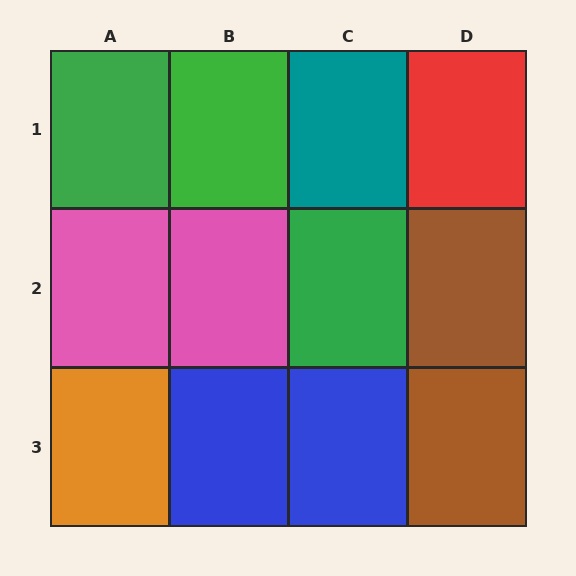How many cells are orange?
1 cell is orange.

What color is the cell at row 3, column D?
Brown.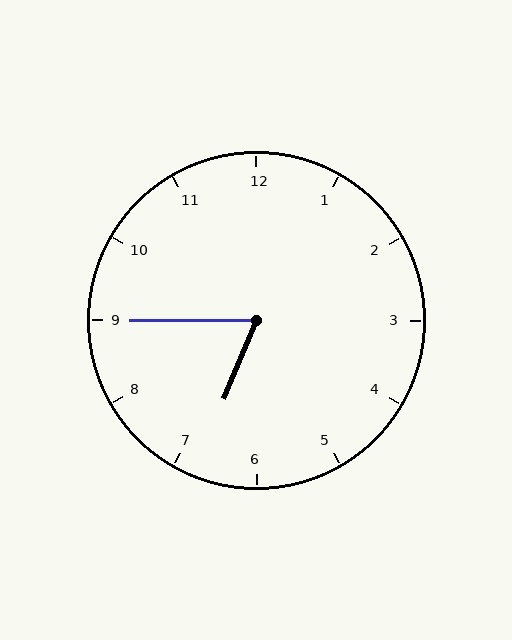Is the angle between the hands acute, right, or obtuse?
It is acute.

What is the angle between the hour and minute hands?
Approximately 68 degrees.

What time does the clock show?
6:45.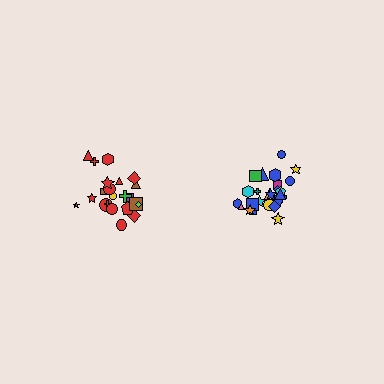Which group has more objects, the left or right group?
The right group.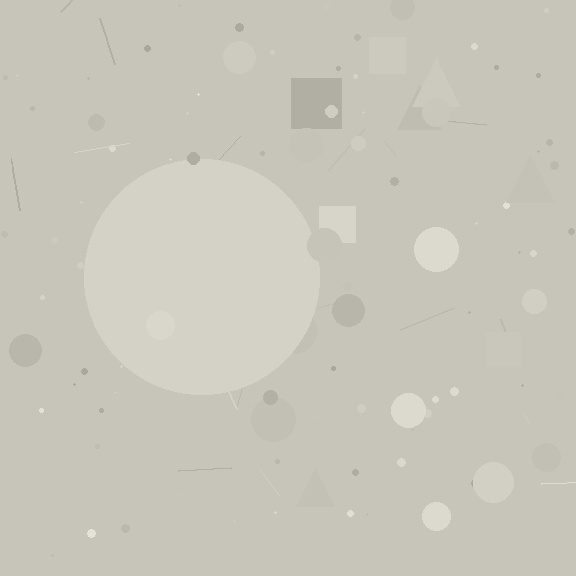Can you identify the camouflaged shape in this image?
The camouflaged shape is a circle.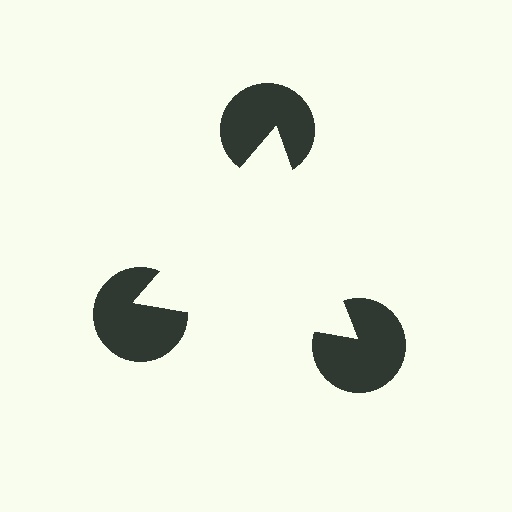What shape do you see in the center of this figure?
An illusory triangle — its edges are inferred from the aligned wedge cuts in the pac-man discs, not physically drawn.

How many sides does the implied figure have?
3 sides.